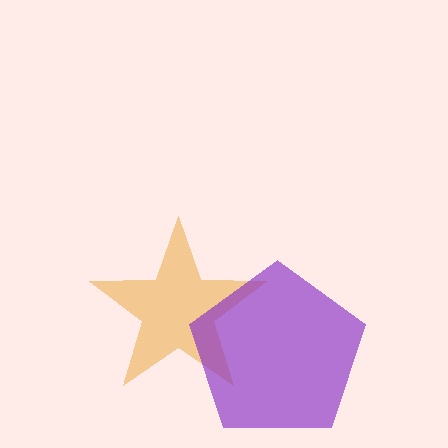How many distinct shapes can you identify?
There are 2 distinct shapes: an orange star, a purple pentagon.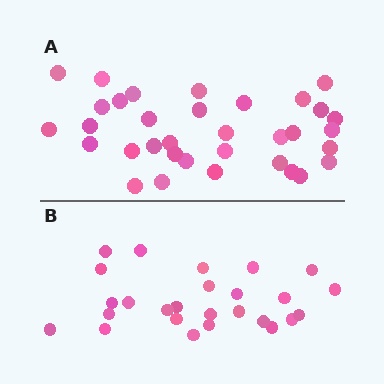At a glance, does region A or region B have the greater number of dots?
Region A (the top region) has more dots.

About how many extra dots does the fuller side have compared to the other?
Region A has roughly 8 or so more dots than region B.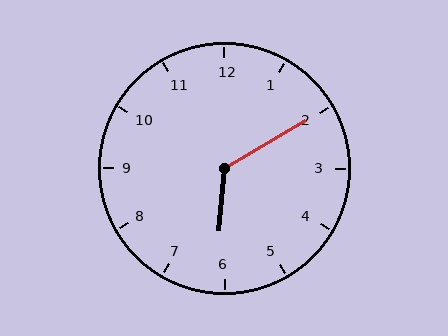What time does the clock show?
6:10.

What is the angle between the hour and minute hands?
Approximately 125 degrees.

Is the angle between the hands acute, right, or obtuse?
It is obtuse.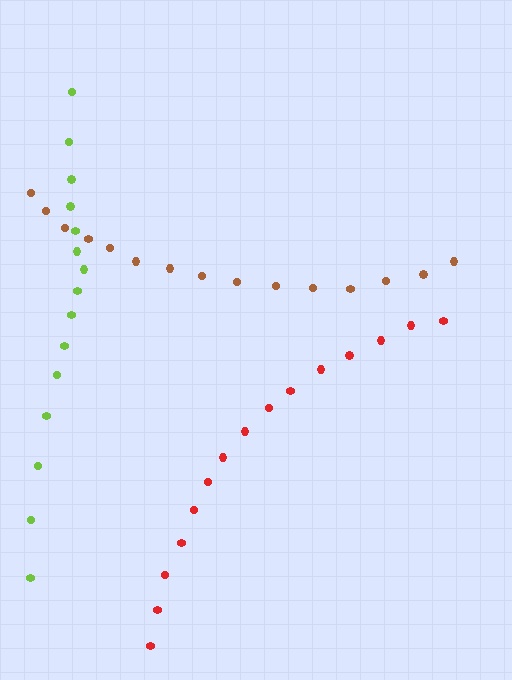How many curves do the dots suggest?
There are 3 distinct paths.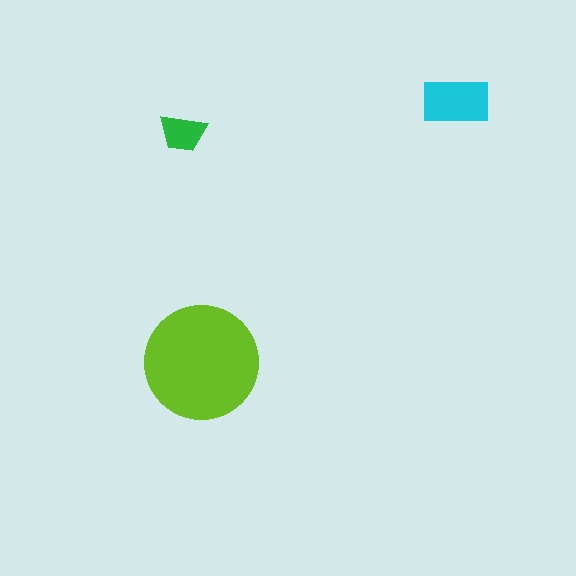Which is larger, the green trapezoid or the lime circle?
The lime circle.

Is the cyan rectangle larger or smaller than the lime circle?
Smaller.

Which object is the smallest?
The green trapezoid.